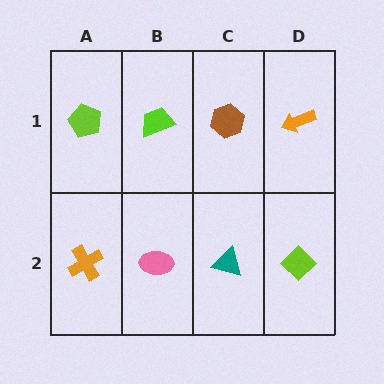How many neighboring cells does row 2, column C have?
3.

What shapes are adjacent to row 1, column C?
A teal triangle (row 2, column C), a lime trapezoid (row 1, column B), an orange arrow (row 1, column D).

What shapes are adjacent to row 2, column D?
An orange arrow (row 1, column D), a teal triangle (row 2, column C).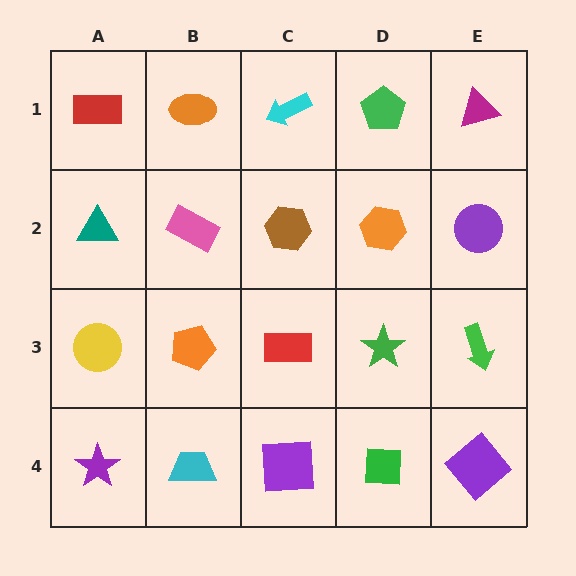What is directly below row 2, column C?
A red rectangle.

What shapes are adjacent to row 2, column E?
A magenta triangle (row 1, column E), a green arrow (row 3, column E), an orange hexagon (row 2, column D).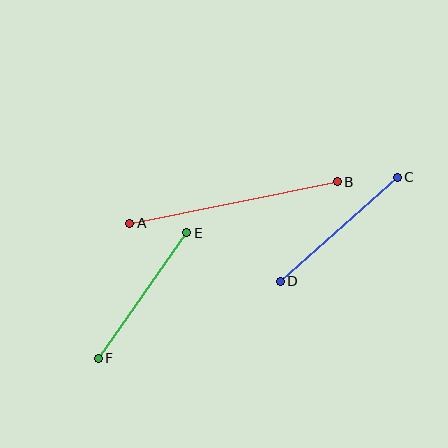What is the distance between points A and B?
The distance is approximately 212 pixels.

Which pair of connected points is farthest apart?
Points A and B are farthest apart.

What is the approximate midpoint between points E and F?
The midpoint is at approximately (142, 295) pixels.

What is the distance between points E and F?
The distance is approximately 154 pixels.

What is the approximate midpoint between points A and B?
The midpoint is at approximately (234, 202) pixels.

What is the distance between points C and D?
The distance is approximately 157 pixels.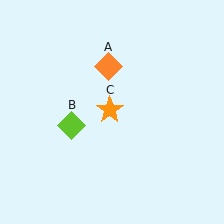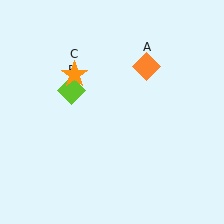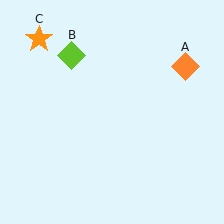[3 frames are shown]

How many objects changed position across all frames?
3 objects changed position: orange diamond (object A), lime diamond (object B), orange star (object C).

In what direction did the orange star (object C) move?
The orange star (object C) moved up and to the left.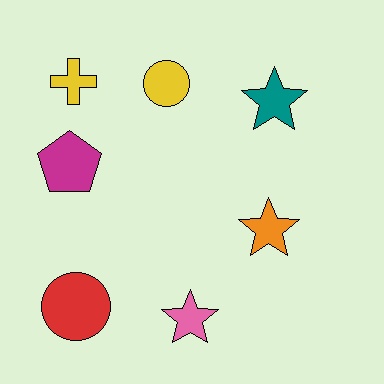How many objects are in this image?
There are 7 objects.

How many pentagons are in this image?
There is 1 pentagon.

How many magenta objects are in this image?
There is 1 magenta object.